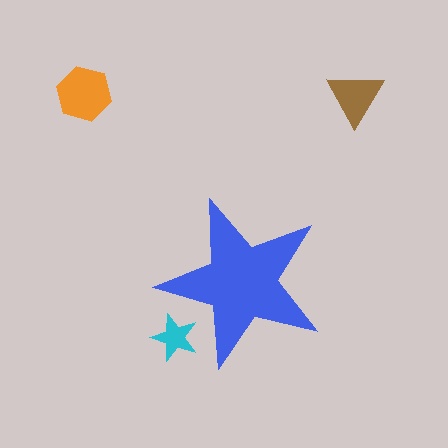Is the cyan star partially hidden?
Yes, the cyan star is partially hidden behind the blue star.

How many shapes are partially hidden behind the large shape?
1 shape is partially hidden.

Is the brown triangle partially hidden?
No, the brown triangle is fully visible.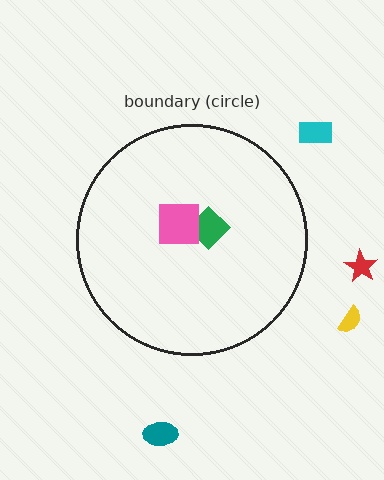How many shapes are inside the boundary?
2 inside, 4 outside.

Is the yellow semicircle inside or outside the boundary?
Outside.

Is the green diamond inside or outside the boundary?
Inside.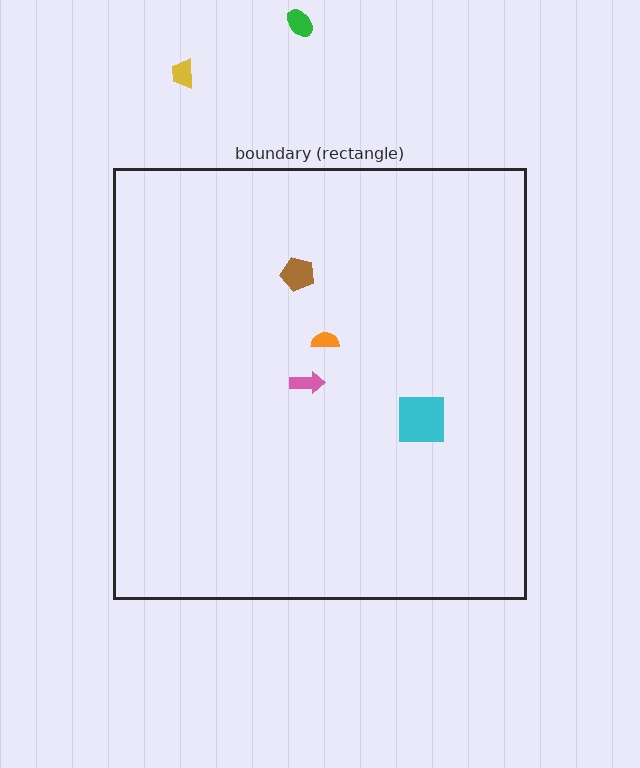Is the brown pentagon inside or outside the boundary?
Inside.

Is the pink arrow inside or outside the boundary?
Inside.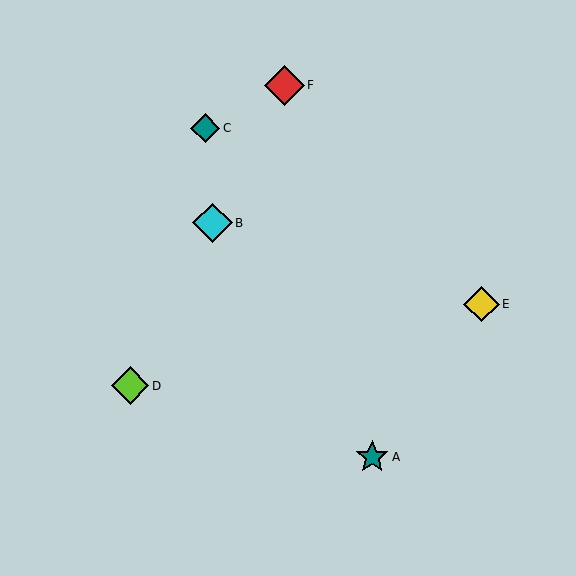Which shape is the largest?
The red diamond (labeled F) is the largest.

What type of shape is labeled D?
Shape D is a lime diamond.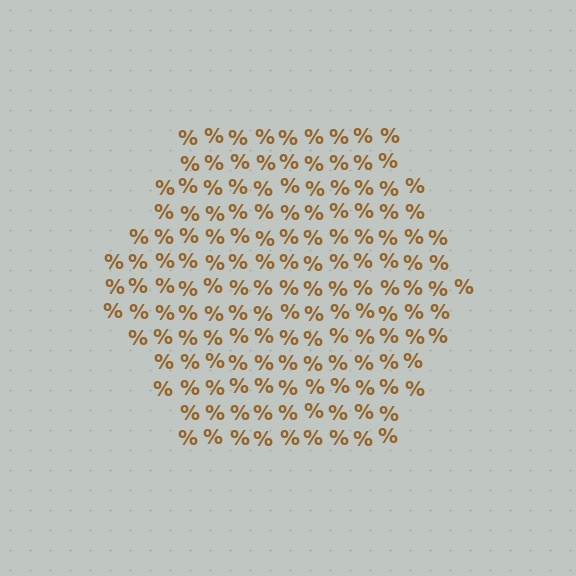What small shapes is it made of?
It is made of small percent signs.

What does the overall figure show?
The overall figure shows a hexagon.